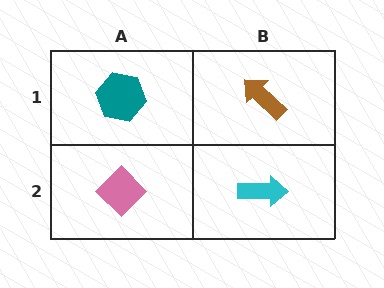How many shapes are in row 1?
2 shapes.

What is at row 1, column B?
A brown arrow.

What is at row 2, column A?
A pink diamond.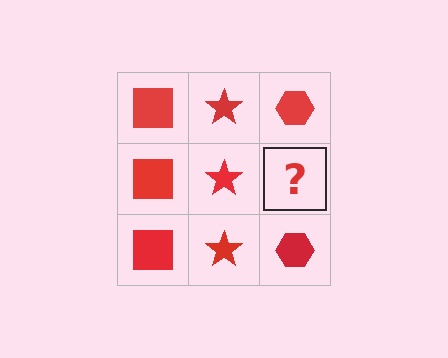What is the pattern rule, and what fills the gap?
The rule is that each column has a consistent shape. The gap should be filled with a red hexagon.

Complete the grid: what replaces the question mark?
The question mark should be replaced with a red hexagon.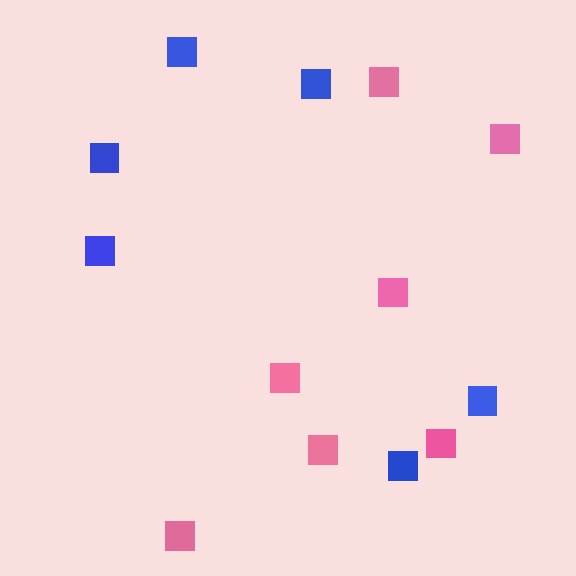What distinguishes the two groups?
There are 2 groups: one group of pink squares (7) and one group of blue squares (6).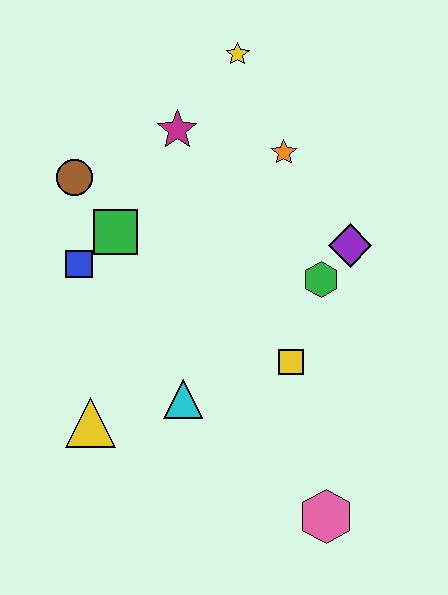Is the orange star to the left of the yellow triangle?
No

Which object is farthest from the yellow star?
The pink hexagon is farthest from the yellow star.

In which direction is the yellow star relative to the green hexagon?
The yellow star is above the green hexagon.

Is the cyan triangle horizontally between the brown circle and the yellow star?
Yes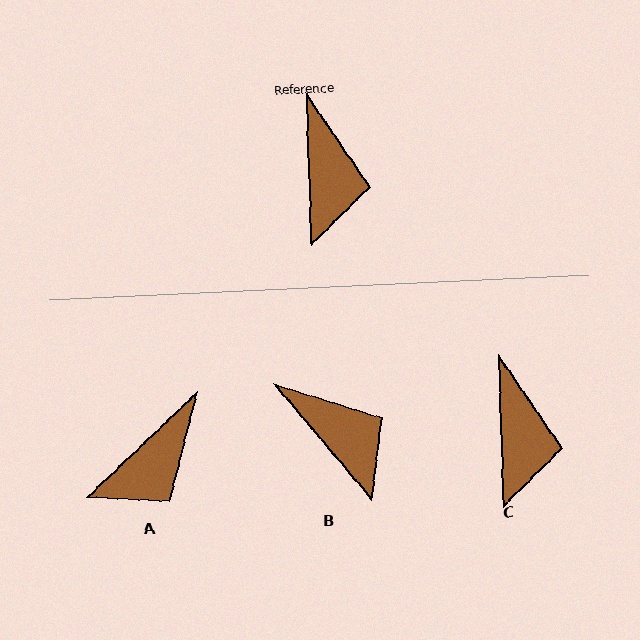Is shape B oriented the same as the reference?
No, it is off by about 38 degrees.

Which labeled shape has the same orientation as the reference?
C.